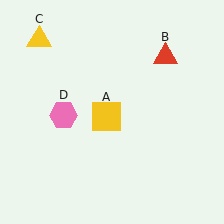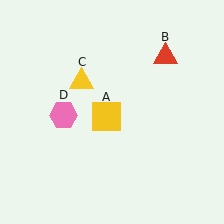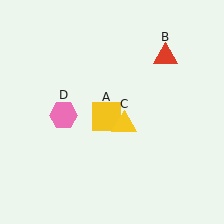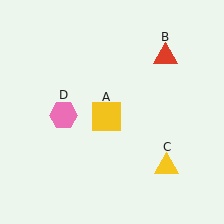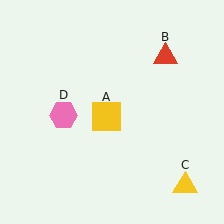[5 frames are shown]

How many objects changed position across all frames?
1 object changed position: yellow triangle (object C).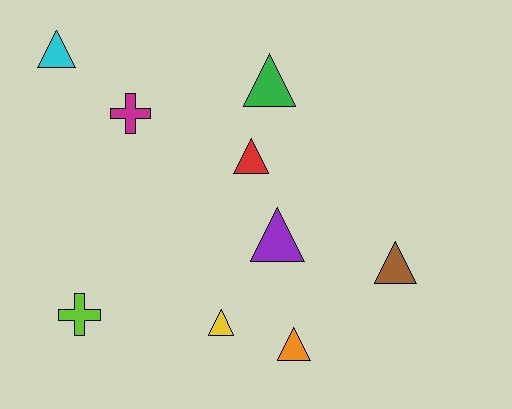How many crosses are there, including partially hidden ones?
There are 2 crosses.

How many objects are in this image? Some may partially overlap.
There are 9 objects.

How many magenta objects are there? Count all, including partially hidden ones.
There is 1 magenta object.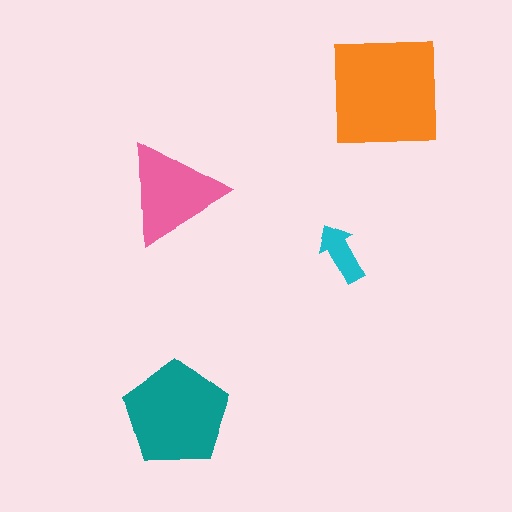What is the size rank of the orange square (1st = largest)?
1st.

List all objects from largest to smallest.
The orange square, the teal pentagon, the pink triangle, the cyan arrow.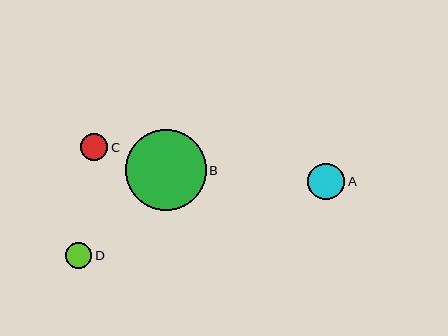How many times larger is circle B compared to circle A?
Circle B is approximately 2.2 times the size of circle A.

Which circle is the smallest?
Circle D is the smallest with a size of approximately 26 pixels.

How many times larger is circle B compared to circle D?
Circle B is approximately 3.1 times the size of circle D.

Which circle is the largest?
Circle B is the largest with a size of approximately 81 pixels.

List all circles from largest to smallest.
From largest to smallest: B, A, C, D.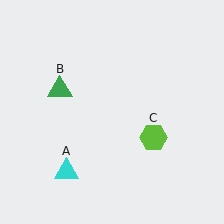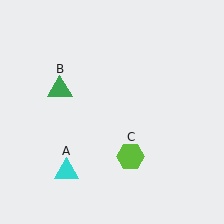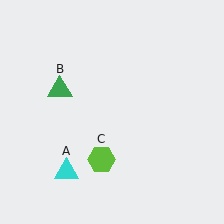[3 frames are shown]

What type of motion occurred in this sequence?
The lime hexagon (object C) rotated clockwise around the center of the scene.